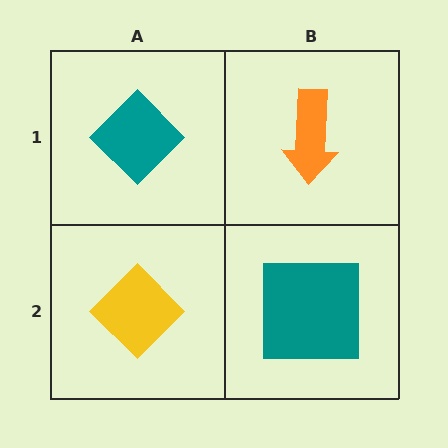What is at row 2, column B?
A teal square.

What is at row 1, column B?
An orange arrow.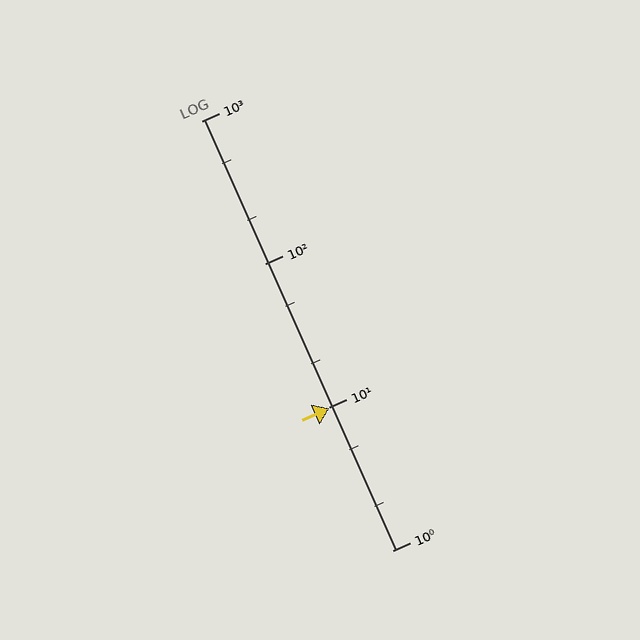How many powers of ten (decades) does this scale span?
The scale spans 3 decades, from 1 to 1000.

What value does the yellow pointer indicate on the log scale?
The pointer indicates approximately 9.9.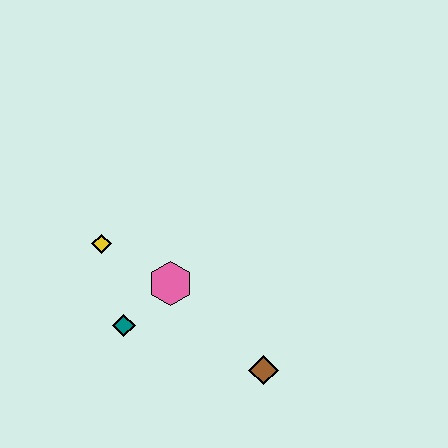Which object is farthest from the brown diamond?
The yellow diamond is farthest from the brown diamond.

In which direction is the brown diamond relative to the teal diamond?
The brown diamond is to the right of the teal diamond.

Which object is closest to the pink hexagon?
The teal diamond is closest to the pink hexagon.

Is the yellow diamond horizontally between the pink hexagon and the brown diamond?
No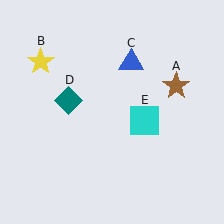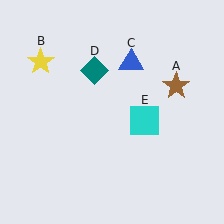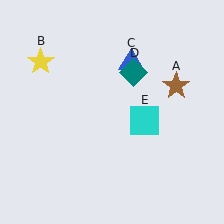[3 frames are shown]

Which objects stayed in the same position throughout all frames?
Brown star (object A) and yellow star (object B) and blue triangle (object C) and cyan square (object E) remained stationary.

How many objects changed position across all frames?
1 object changed position: teal diamond (object D).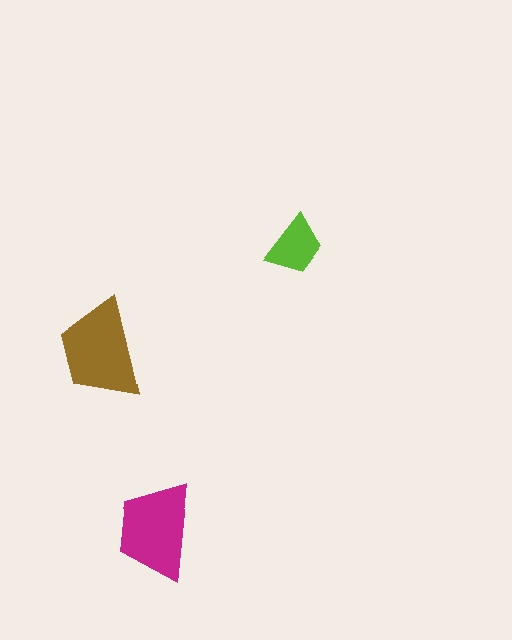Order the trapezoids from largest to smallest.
the brown one, the magenta one, the lime one.